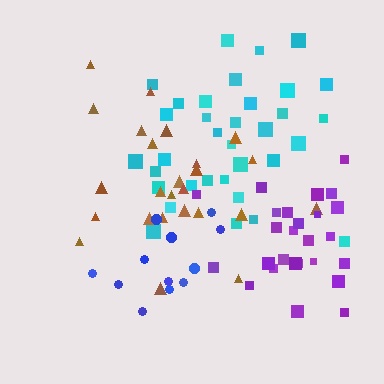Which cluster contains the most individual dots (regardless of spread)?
Cyan (35).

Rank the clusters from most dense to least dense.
purple, cyan, brown, blue.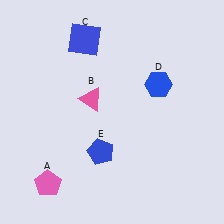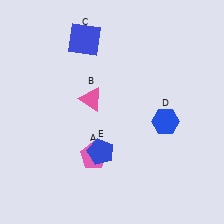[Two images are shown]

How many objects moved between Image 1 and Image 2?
2 objects moved between the two images.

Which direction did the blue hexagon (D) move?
The blue hexagon (D) moved down.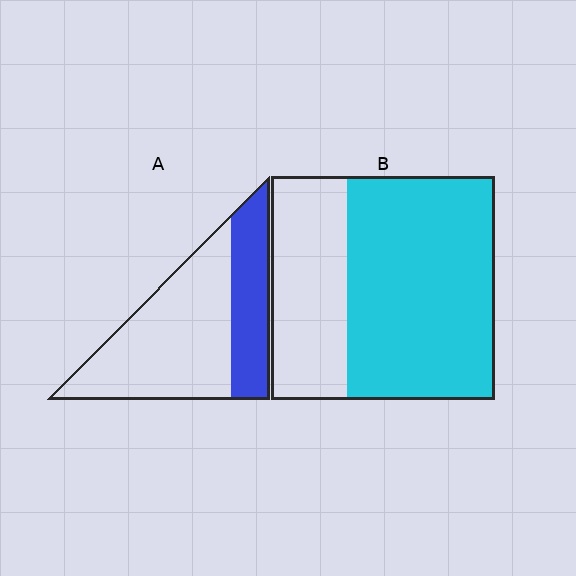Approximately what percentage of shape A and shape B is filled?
A is approximately 30% and B is approximately 65%.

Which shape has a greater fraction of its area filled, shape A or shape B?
Shape B.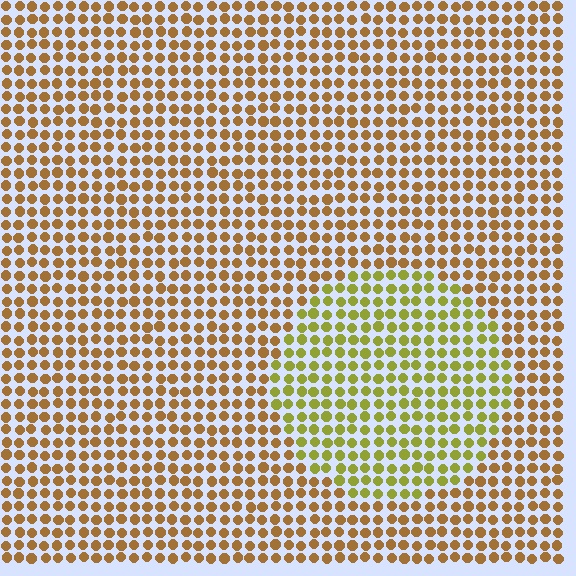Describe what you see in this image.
The image is filled with small brown elements in a uniform arrangement. A circle-shaped region is visible where the elements are tinted to a slightly different hue, forming a subtle color boundary.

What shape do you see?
I see a circle.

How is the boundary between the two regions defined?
The boundary is defined purely by a slight shift in hue (about 36 degrees). Spacing, size, and orientation are identical on both sides.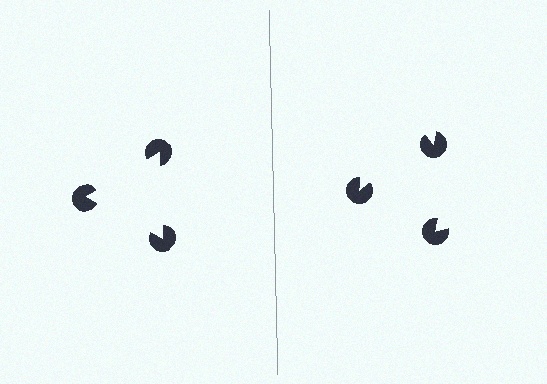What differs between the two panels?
The pac-man discs are positioned identically on both sides; only the wedge orientations differ. On the left they align to a triangle; on the right they are misaligned.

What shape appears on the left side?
An illusory triangle.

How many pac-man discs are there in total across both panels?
6 — 3 on each side.